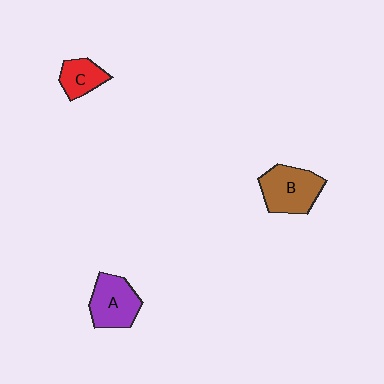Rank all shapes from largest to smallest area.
From largest to smallest: B (brown), A (purple), C (red).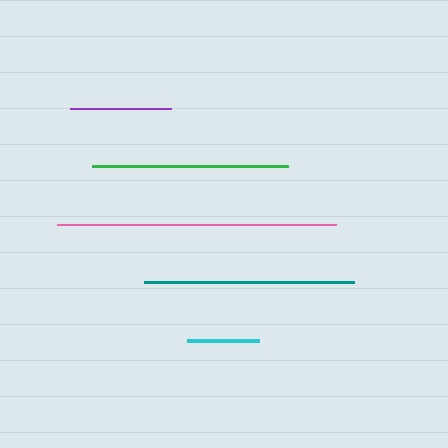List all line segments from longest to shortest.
From longest to shortest: pink, teal, green, purple, cyan.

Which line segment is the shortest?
The cyan line is the shortest at approximately 72 pixels.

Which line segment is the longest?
The pink line is the longest at approximately 278 pixels.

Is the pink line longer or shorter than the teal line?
The pink line is longer than the teal line.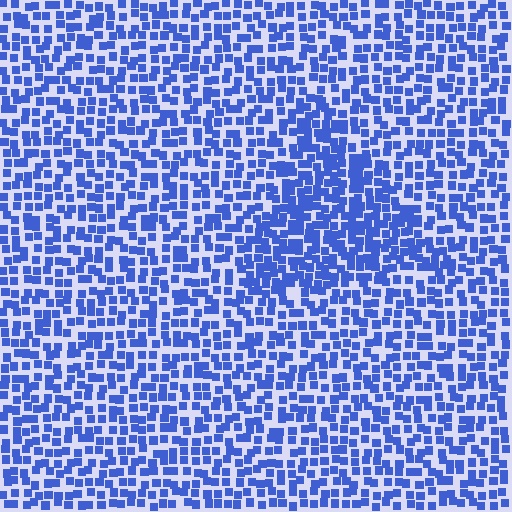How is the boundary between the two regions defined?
The boundary is defined by a change in element density (approximately 1.6x ratio). All elements are the same color, size, and shape.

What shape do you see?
I see a triangle.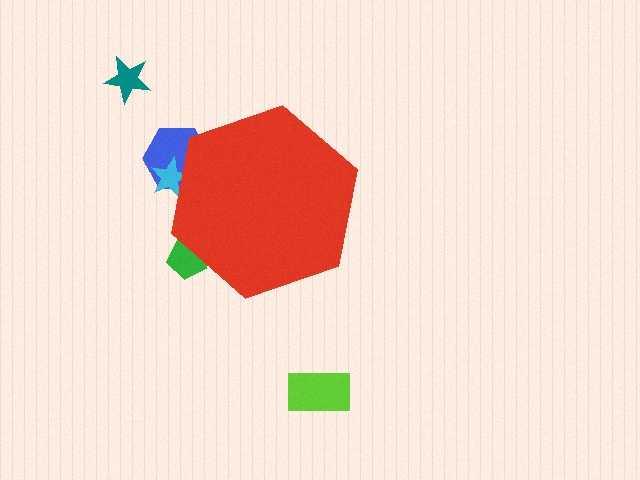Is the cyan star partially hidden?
Yes, the cyan star is partially hidden behind the red hexagon.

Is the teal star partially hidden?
No, the teal star is fully visible.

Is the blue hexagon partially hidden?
Yes, the blue hexagon is partially hidden behind the red hexagon.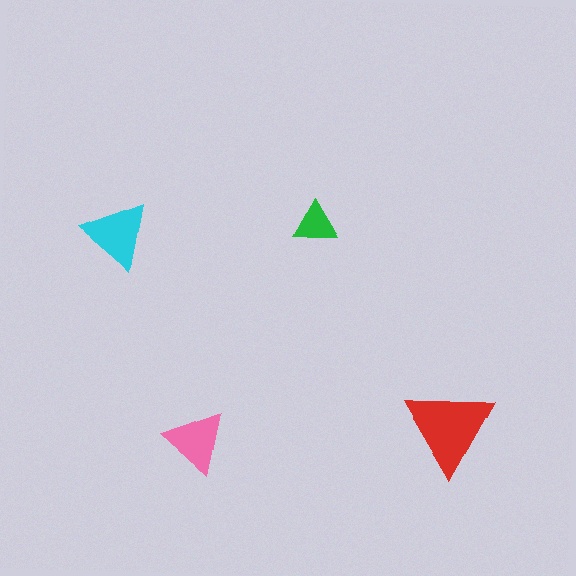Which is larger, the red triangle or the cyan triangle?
The red one.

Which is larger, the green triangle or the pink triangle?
The pink one.